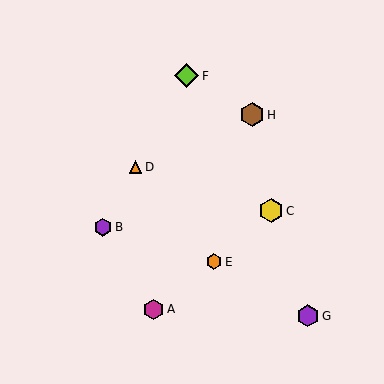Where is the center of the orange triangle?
The center of the orange triangle is at (135, 167).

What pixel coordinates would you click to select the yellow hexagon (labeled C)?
Click at (271, 211) to select the yellow hexagon C.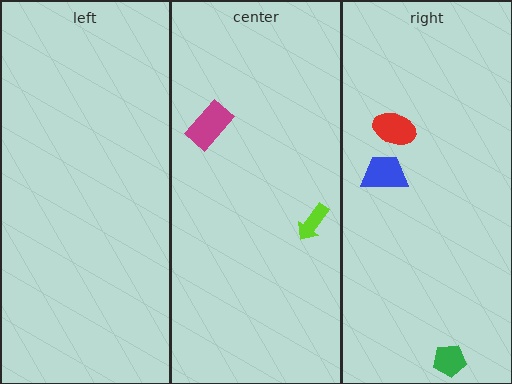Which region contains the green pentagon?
The right region.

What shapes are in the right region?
The green pentagon, the blue trapezoid, the red ellipse.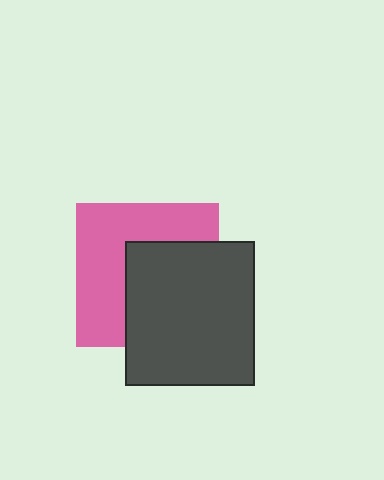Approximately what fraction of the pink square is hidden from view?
Roughly 48% of the pink square is hidden behind the dark gray rectangle.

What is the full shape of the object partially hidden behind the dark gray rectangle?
The partially hidden object is a pink square.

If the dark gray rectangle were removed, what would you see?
You would see the complete pink square.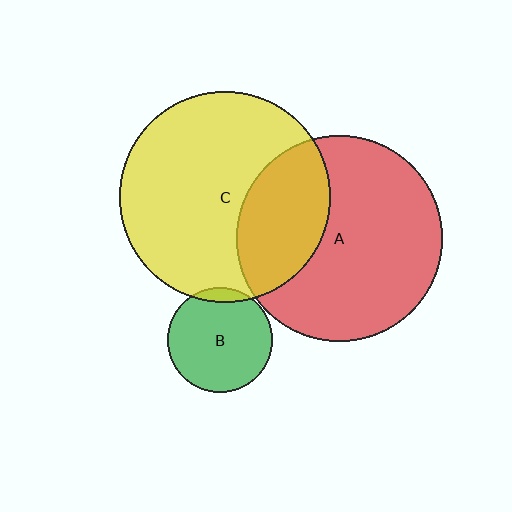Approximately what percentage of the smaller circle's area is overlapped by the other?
Approximately 30%.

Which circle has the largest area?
Circle C (yellow).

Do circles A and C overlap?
Yes.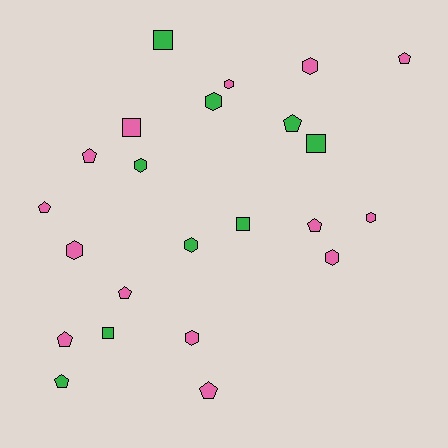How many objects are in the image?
There are 23 objects.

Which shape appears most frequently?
Pentagon, with 9 objects.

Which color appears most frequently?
Pink, with 14 objects.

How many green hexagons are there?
There are 3 green hexagons.